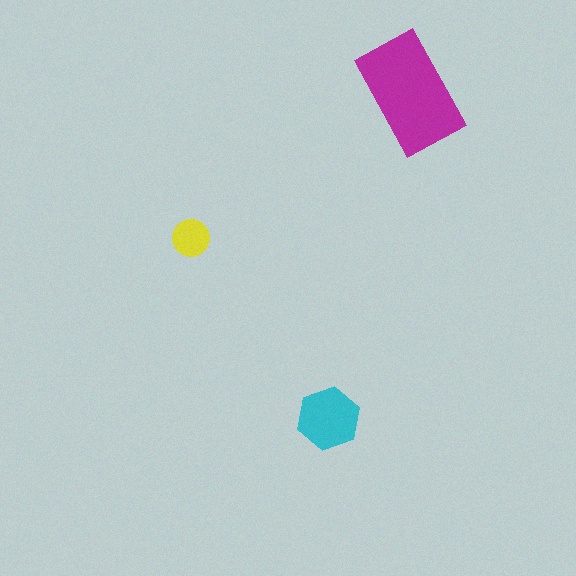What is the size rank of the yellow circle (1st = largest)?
3rd.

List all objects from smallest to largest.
The yellow circle, the cyan hexagon, the magenta rectangle.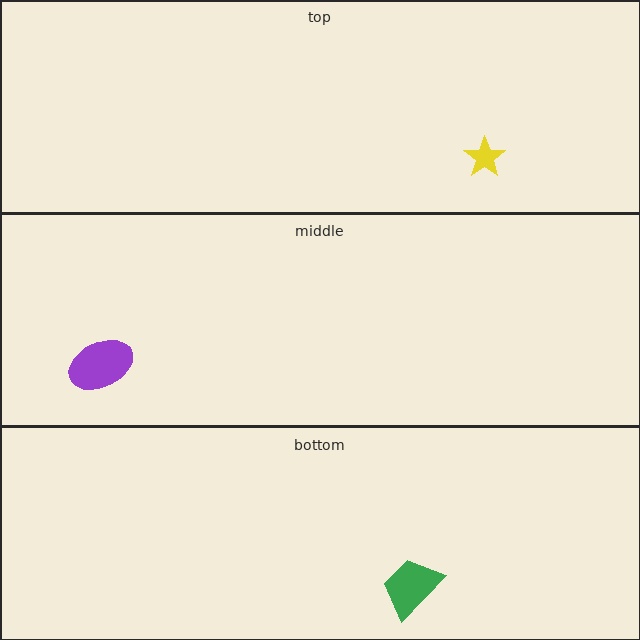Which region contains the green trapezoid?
The bottom region.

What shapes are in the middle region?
The purple ellipse.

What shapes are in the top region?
The yellow star.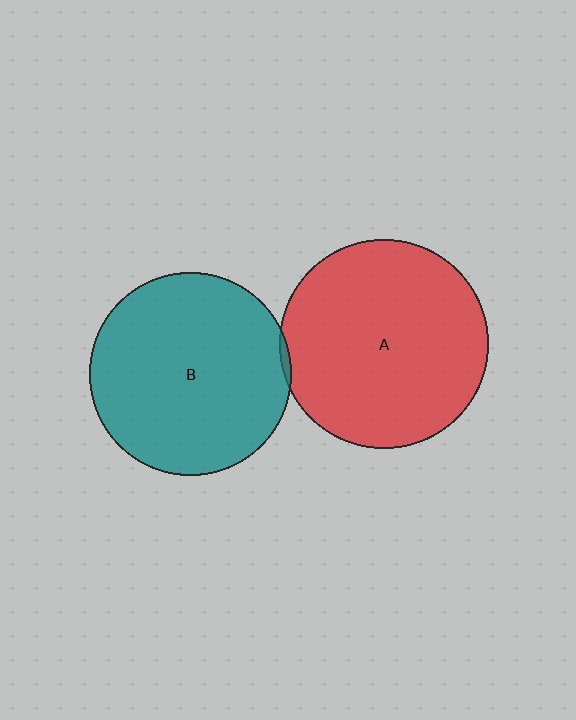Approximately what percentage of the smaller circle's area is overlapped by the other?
Approximately 5%.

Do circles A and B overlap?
Yes.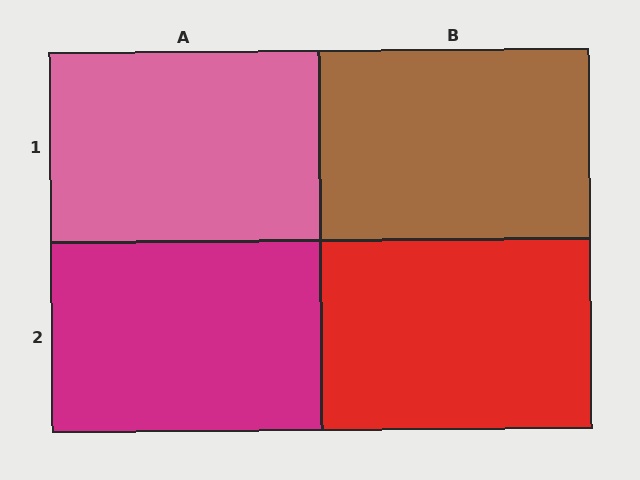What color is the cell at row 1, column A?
Pink.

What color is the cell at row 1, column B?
Brown.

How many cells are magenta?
1 cell is magenta.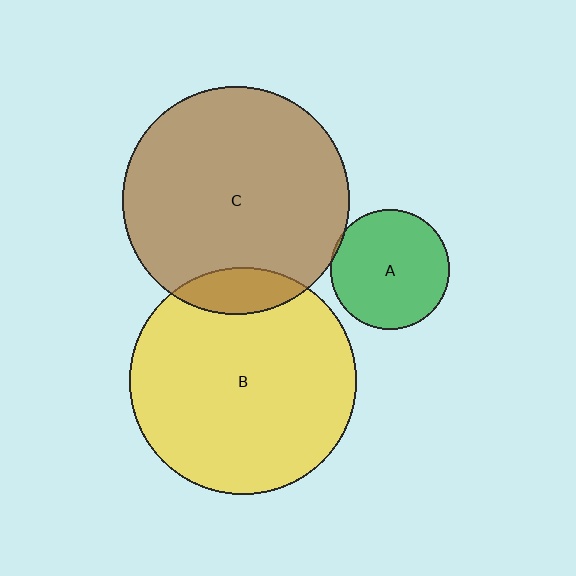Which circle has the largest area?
Circle C (brown).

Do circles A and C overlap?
Yes.